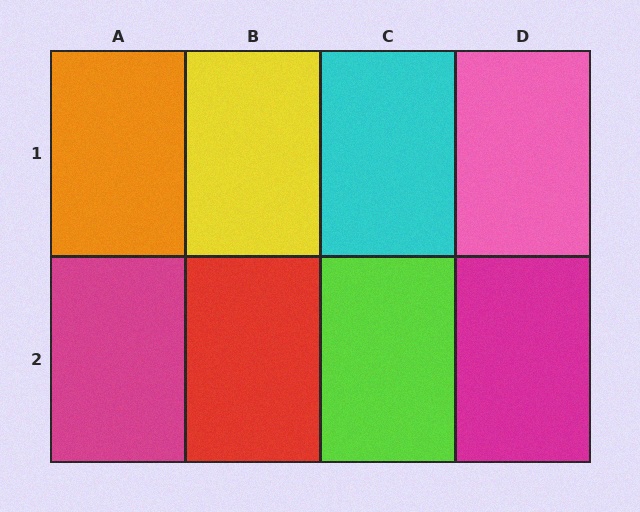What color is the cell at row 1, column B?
Yellow.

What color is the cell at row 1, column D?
Pink.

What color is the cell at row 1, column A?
Orange.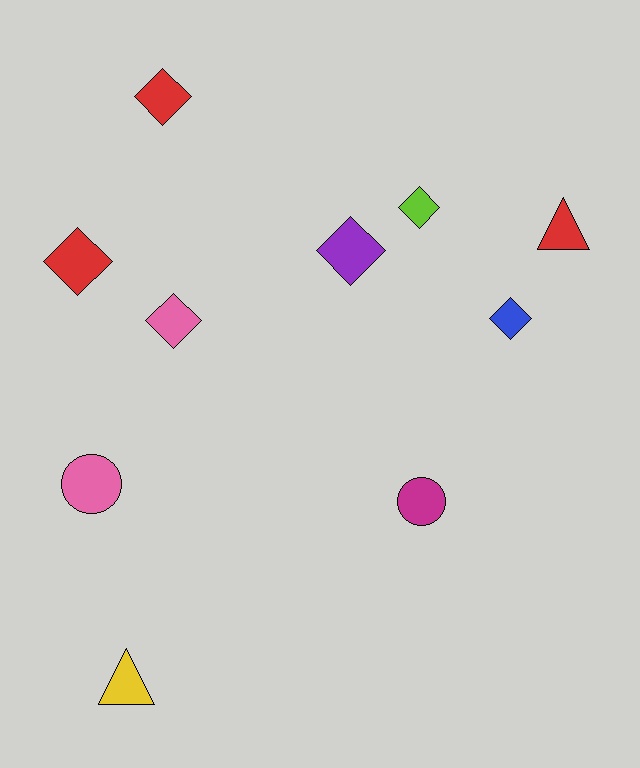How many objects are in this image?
There are 10 objects.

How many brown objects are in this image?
There are no brown objects.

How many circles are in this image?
There are 2 circles.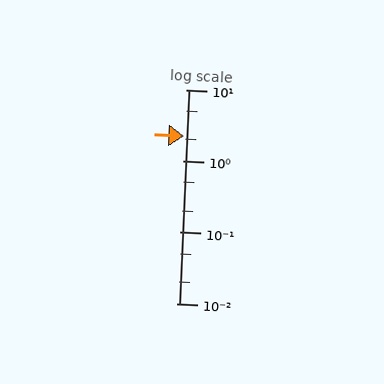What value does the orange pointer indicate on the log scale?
The pointer indicates approximately 2.2.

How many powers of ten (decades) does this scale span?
The scale spans 3 decades, from 0.01 to 10.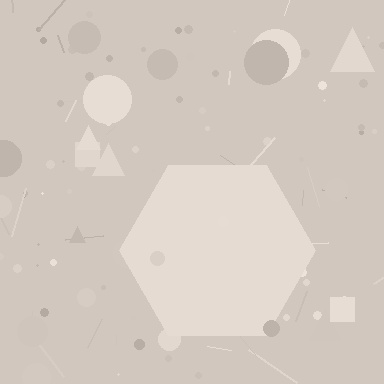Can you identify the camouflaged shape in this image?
The camouflaged shape is a hexagon.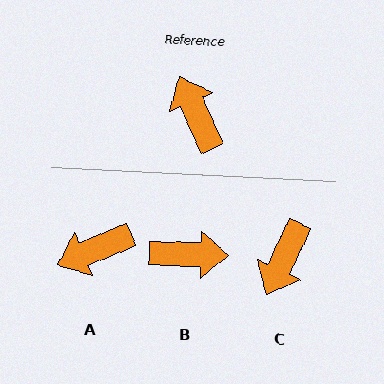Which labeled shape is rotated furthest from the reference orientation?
C, about 130 degrees away.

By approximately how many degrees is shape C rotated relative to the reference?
Approximately 130 degrees counter-clockwise.